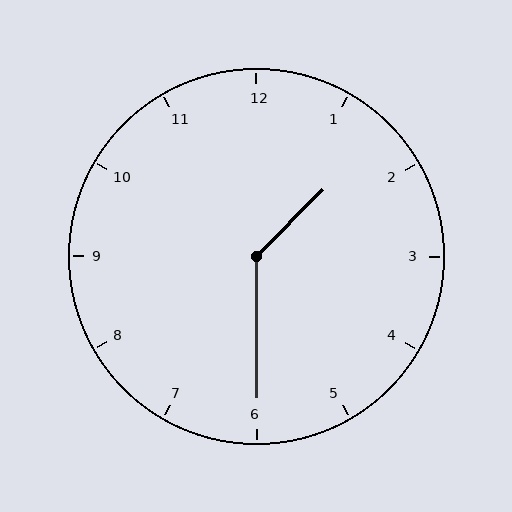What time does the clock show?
1:30.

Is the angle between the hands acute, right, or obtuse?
It is obtuse.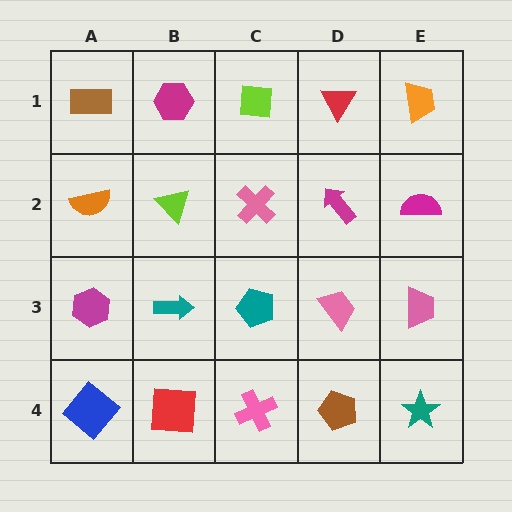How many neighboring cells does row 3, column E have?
3.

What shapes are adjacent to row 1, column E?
A magenta semicircle (row 2, column E), a red triangle (row 1, column D).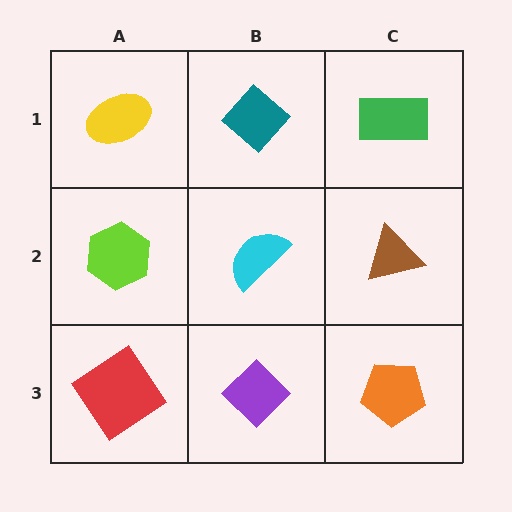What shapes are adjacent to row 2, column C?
A green rectangle (row 1, column C), an orange pentagon (row 3, column C), a cyan semicircle (row 2, column B).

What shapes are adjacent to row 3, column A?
A lime hexagon (row 2, column A), a purple diamond (row 3, column B).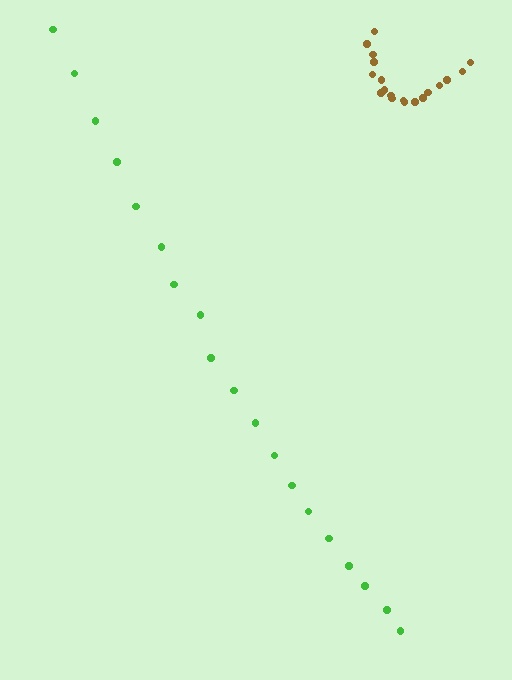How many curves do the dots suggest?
There are 2 distinct paths.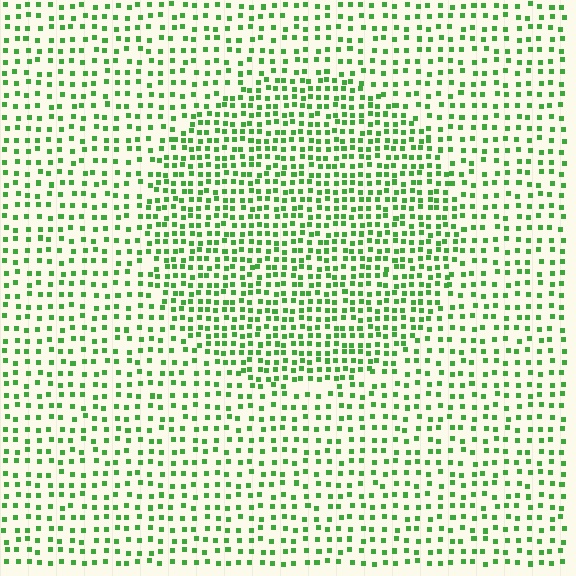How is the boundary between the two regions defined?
The boundary is defined by a change in element density (approximately 1.7x ratio). All elements are the same color, size, and shape.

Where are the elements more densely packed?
The elements are more densely packed inside the circle boundary.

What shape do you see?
I see a circle.